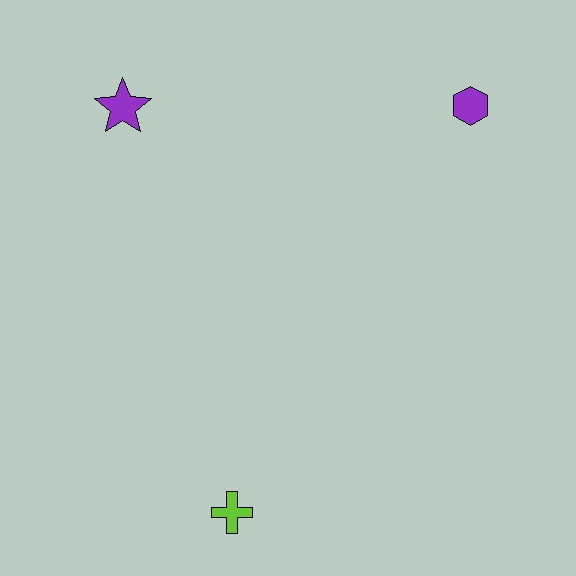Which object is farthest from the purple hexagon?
The lime cross is farthest from the purple hexagon.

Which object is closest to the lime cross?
The purple star is closest to the lime cross.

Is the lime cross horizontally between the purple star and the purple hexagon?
Yes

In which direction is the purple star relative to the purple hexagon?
The purple star is to the left of the purple hexagon.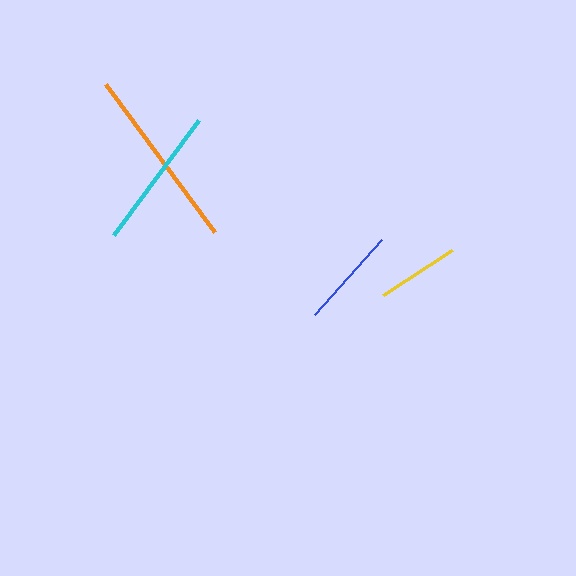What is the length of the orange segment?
The orange segment is approximately 184 pixels long.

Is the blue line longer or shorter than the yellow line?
The blue line is longer than the yellow line.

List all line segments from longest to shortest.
From longest to shortest: orange, cyan, blue, yellow.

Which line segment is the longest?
The orange line is the longest at approximately 184 pixels.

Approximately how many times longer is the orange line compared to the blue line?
The orange line is approximately 1.8 times the length of the blue line.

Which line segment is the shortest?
The yellow line is the shortest at approximately 83 pixels.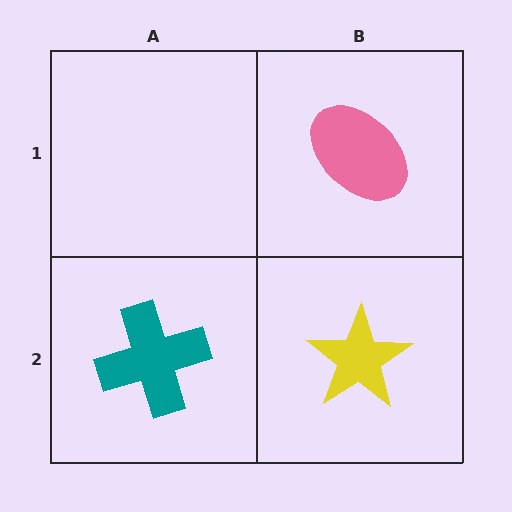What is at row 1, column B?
A pink ellipse.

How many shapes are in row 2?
2 shapes.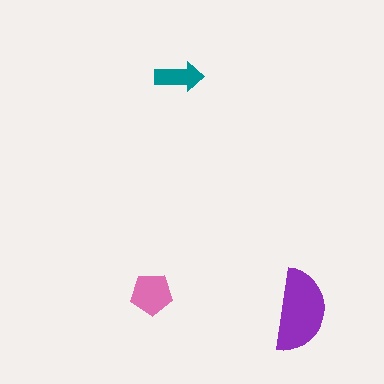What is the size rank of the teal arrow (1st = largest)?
3rd.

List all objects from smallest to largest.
The teal arrow, the pink pentagon, the purple semicircle.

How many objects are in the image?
There are 3 objects in the image.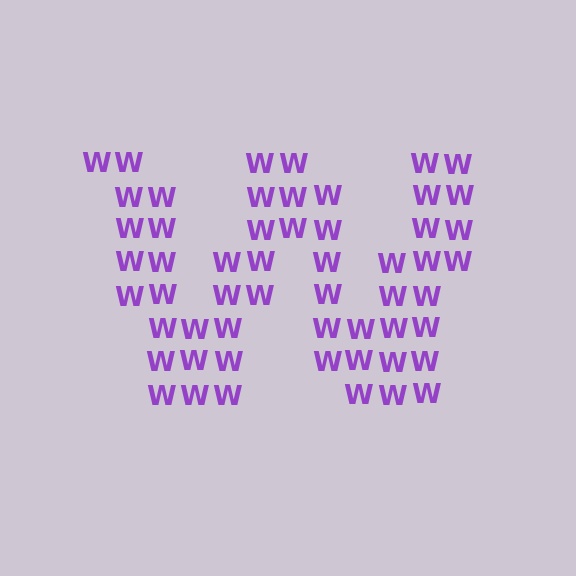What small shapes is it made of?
It is made of small letter W's.